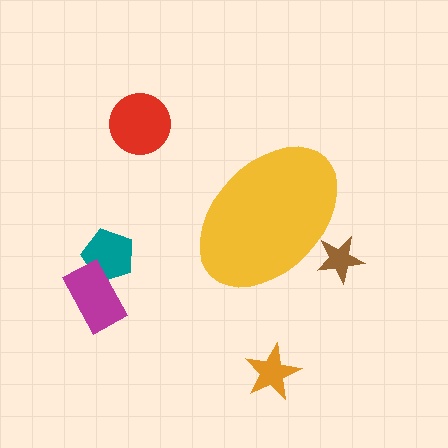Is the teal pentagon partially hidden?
No, the teal pentagon is fully visible.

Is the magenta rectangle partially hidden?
No, the magenta rectangle is fully visible.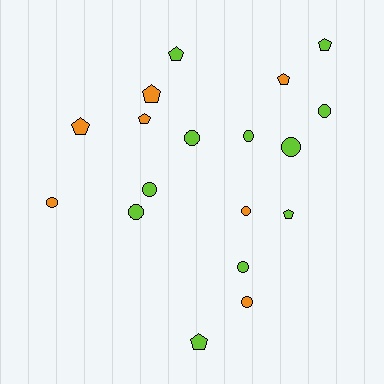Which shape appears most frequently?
Circle, with 10 objects.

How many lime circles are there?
There are 7 lime circles.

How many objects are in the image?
There are 18 objects.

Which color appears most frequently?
Lime, with 11 objects.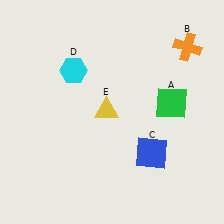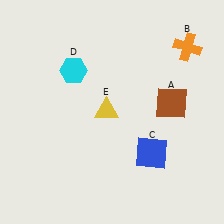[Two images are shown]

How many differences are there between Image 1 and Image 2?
There is 1 difference between the two images.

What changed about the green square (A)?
In Image 1, A is green. In Image 2, it changed to brown.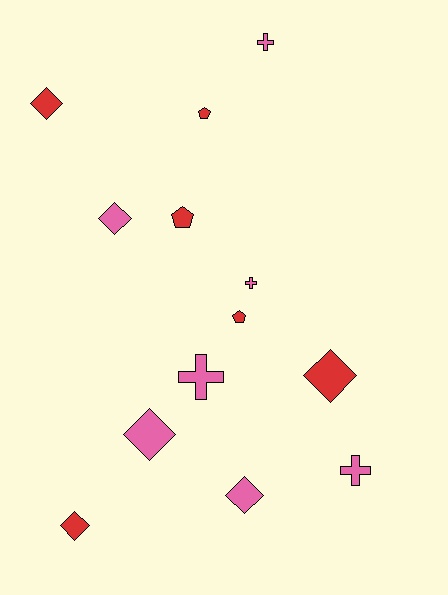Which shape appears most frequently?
Diamond, with 6 objects.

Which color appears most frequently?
Pink, with 7 objects.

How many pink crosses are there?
There are 4 pink crosses.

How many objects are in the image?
There are 13 objects.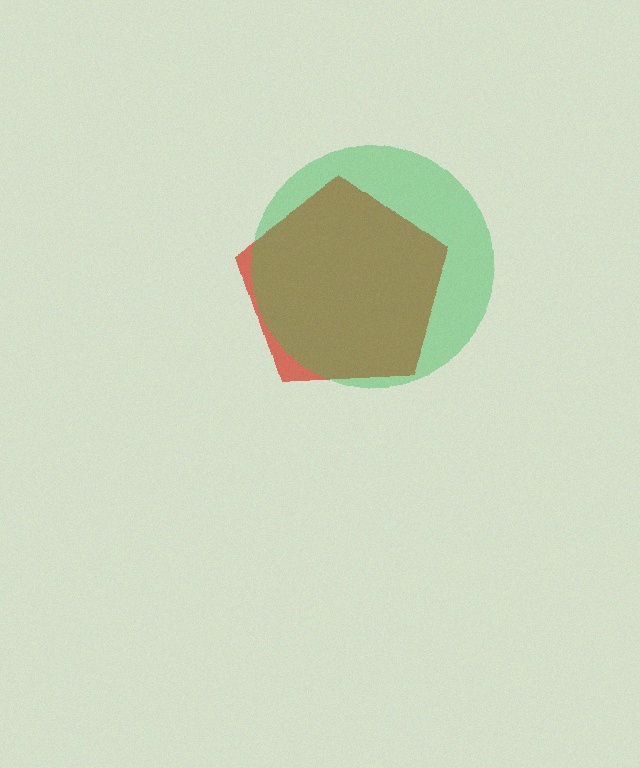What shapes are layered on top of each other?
The layered shapes are: a red pentagon, a green circle.